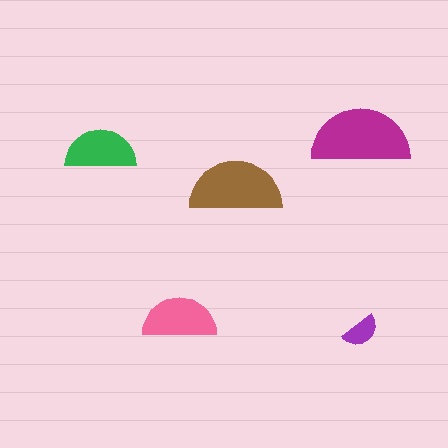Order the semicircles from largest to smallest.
the magenta one, the brown one, the pink one, the green one, the purple one.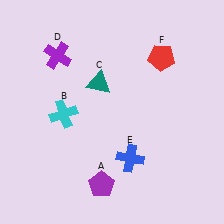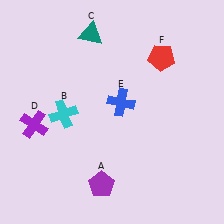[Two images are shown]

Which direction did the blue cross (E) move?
The blue cross (E) moved up.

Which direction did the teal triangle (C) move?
The teal triangle (C) moved up.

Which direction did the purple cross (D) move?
The purple cross (D) moved down.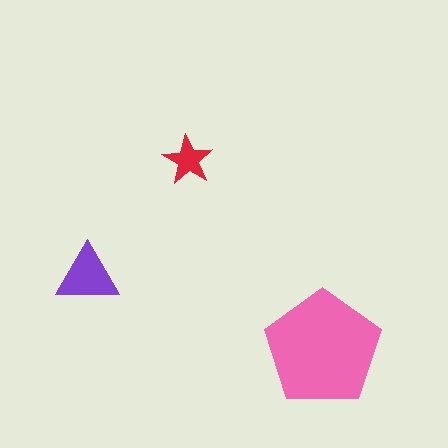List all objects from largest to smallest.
The pink pentagon, the purple triangle, the red star.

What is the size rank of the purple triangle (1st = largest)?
2nd.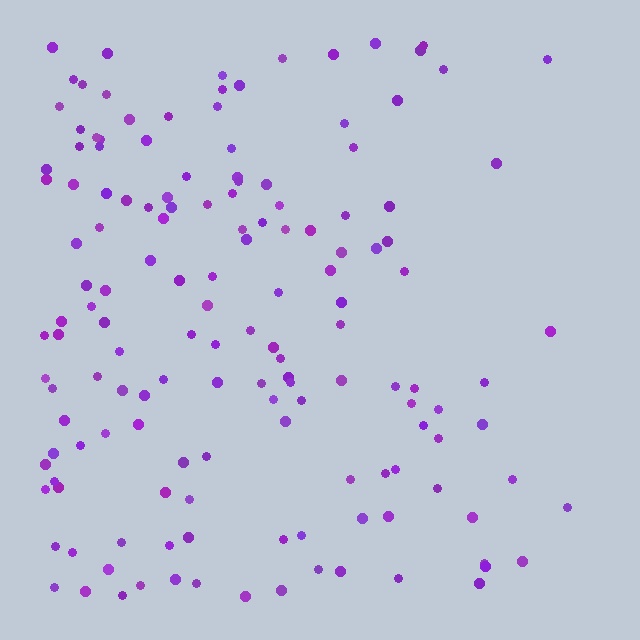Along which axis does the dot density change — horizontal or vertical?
Horizontal.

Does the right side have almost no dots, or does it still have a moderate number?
Still a moderate number, just noticeably fewer than the left.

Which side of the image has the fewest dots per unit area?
The right.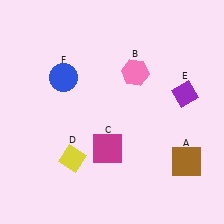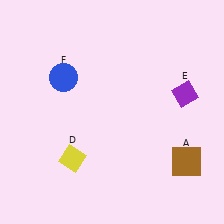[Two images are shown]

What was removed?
The pink hexagon (B), the magenta square (C) were removed in Image 2.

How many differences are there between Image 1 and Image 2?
There are 2 differences between the two images.